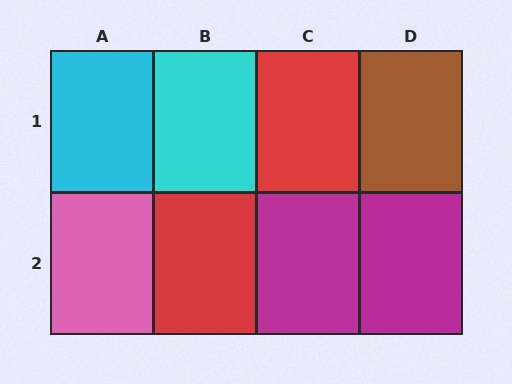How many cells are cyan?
2 cells are cyan.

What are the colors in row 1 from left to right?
Cyan, cyan, red, brown.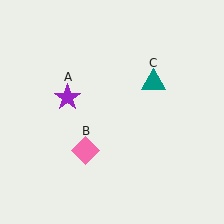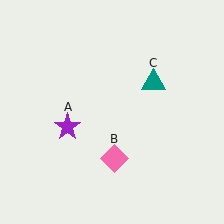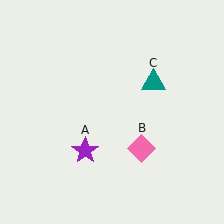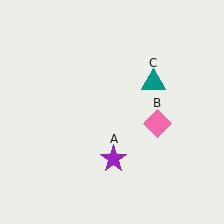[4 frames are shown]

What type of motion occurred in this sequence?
The purple star (object A), pink diamond (object B) rotated counterclockwise around the center of the scene.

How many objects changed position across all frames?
2 objects changed position: purple star (object A), pink diamond (object B).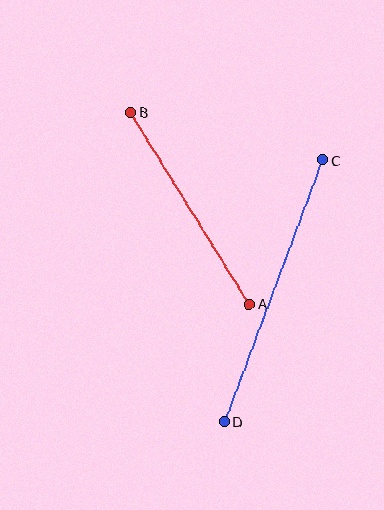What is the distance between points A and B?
The distance is approximately 225 pixels.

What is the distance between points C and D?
The distance is approximately 280 pixels.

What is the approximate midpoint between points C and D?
The midpoint is at approximately (273, 291) pixels.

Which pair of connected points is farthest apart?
Points C and D are farthest apart.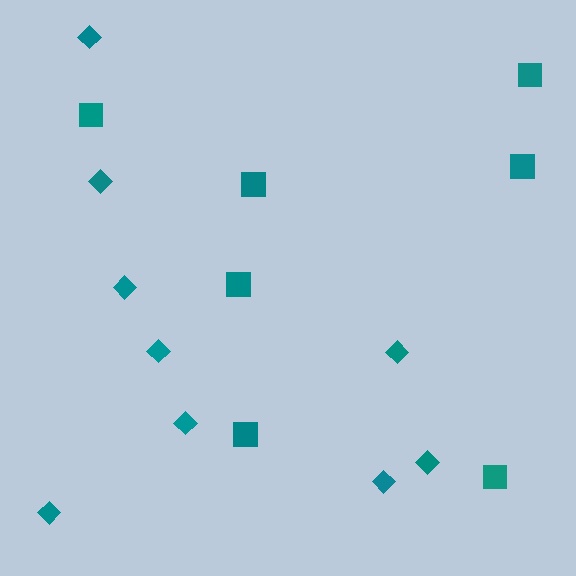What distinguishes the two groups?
There are 2 groups: one group of diamonds (9) and one group of squares (7).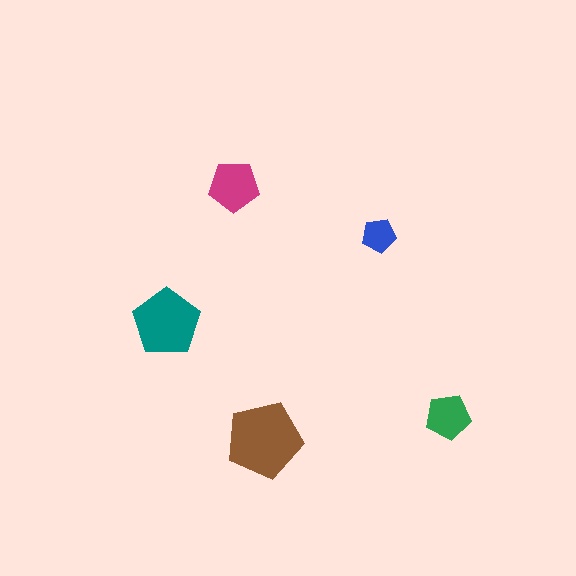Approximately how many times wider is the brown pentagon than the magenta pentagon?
About 1.5 times wider.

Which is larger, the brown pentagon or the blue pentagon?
The brown one.